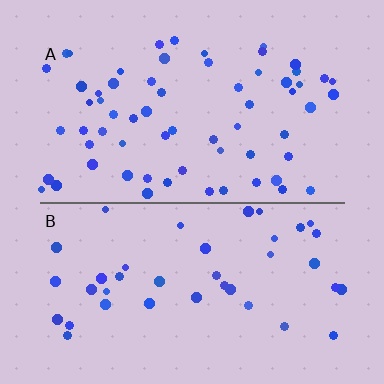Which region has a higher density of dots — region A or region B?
A (the top).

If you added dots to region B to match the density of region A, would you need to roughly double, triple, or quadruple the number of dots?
Approximately double.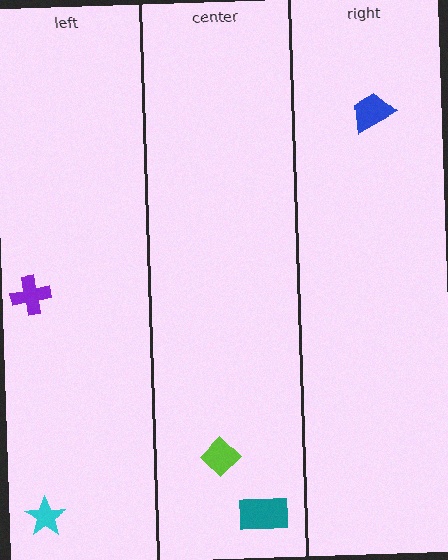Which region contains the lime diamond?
The center region.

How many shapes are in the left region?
2.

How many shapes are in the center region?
2.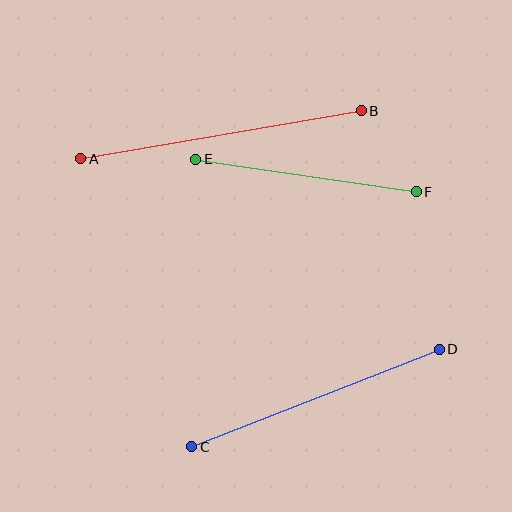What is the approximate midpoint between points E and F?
The midpoint is at approximately (306, 176) pixels.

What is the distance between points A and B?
The distance is approximately 285 pixels.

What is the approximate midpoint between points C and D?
The midpoint is at approximately (316, 398) pixels.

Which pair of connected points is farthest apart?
Points A and B are farthest apart.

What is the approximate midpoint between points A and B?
The midpoint is at approximately (221, 135) pixels.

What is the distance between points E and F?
The distance is approximately 223 pixels.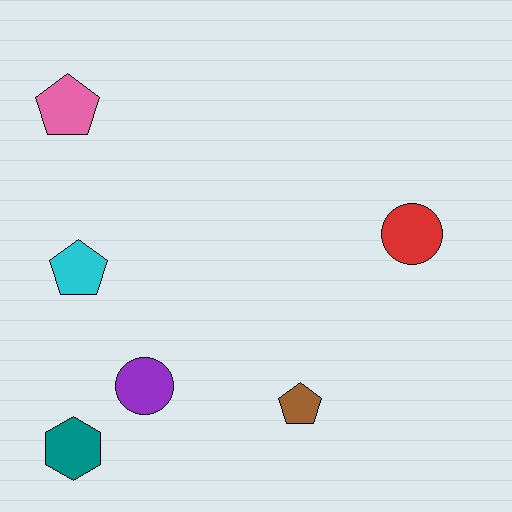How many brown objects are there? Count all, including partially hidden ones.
There is 1 brown object.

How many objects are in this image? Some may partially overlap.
There are 6 objects.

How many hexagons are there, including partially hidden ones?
There is 1 hexagon.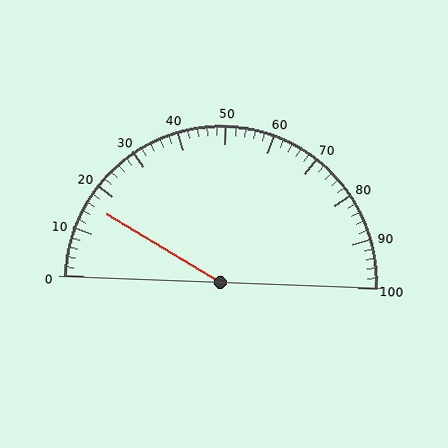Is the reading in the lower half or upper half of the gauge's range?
The reading is in the lower half of the range (0 to 100).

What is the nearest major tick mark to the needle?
The nearest major tick mark is 20.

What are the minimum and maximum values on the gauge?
The gauge ranges from 0 to 100.